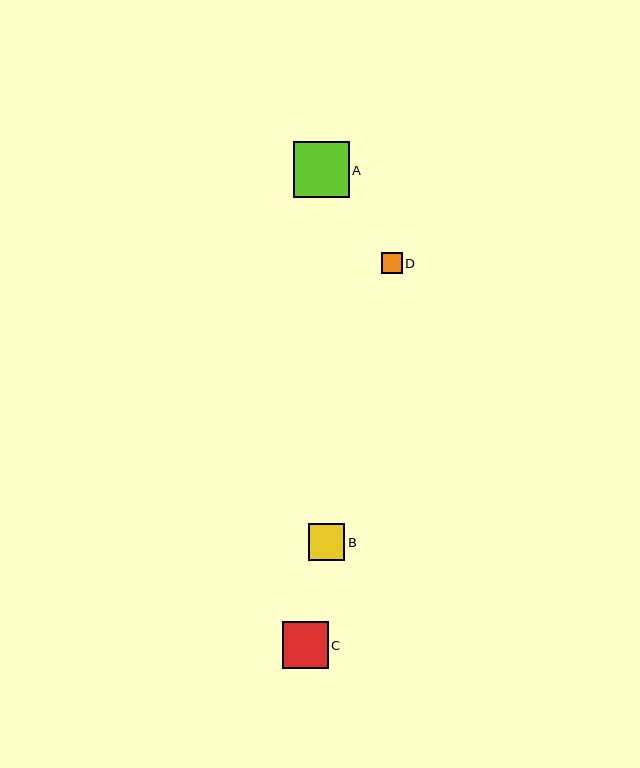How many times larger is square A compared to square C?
Square A is approximately 1.2 times the size of square C.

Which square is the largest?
Square A is the largest with a size of approximately 56 pixels.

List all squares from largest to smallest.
From largest to smallest: A, C, B, D.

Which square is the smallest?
Square D is the smallest with a size of approximately 21 pixels.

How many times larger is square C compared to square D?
Square C is approximately 2.2 times the size of square D.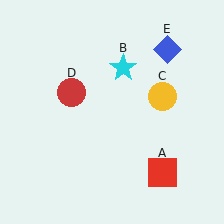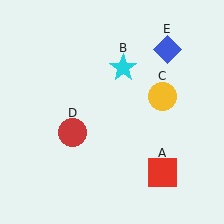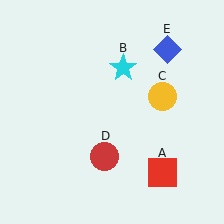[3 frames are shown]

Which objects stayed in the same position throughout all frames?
Red square (object A) and cyan star (object B) and yellow circle (object C) and blue diamond (object E) remained stationary.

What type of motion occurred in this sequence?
The red circle (object D) rotated counterclockwise around the center of the scene.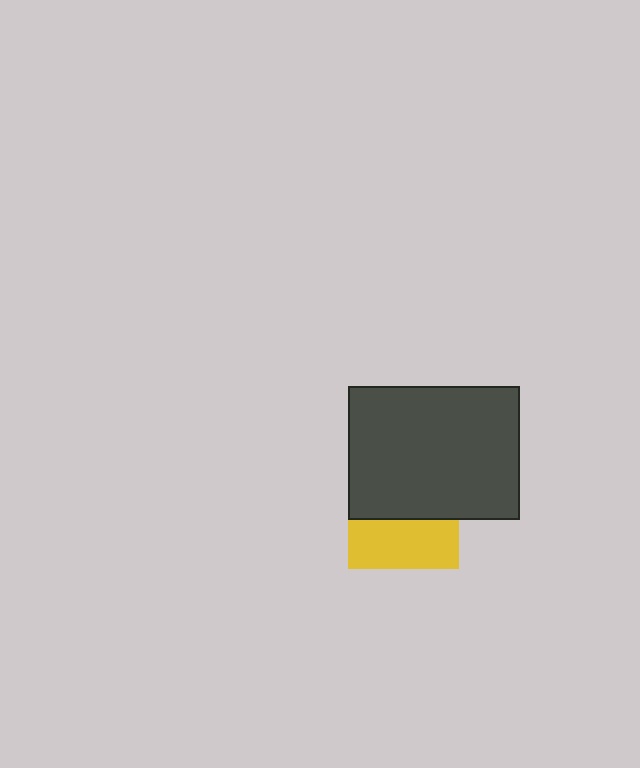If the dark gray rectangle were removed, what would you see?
You would see the complete yellow square.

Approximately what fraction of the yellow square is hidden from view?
Roughly 55% of the yellow square is hidden behind the dark gray rectangle.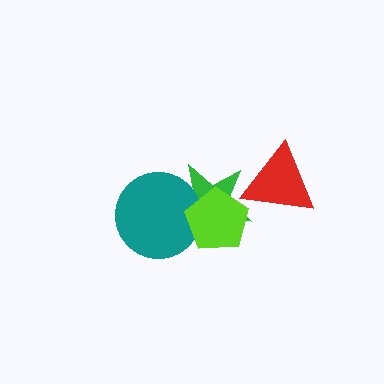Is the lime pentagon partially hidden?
No, no other shape covers it.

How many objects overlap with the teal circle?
2 objects overlap with the teal circle.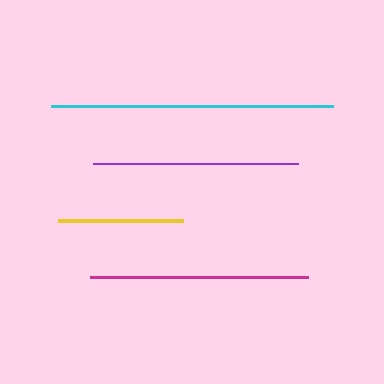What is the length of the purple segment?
The purple segment is approximately 205 pixels long.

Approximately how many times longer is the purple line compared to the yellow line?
The purple line is approximately 1.6 times the length of the yellow line.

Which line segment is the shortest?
The yellow line is the shortest at approximately 125 pixels.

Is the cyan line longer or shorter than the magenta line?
The cyan line is longer than the magenta line.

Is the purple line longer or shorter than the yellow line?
The purple line is longer than the yellow line.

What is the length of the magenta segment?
The magenta segment is approximately 219 pixels long.